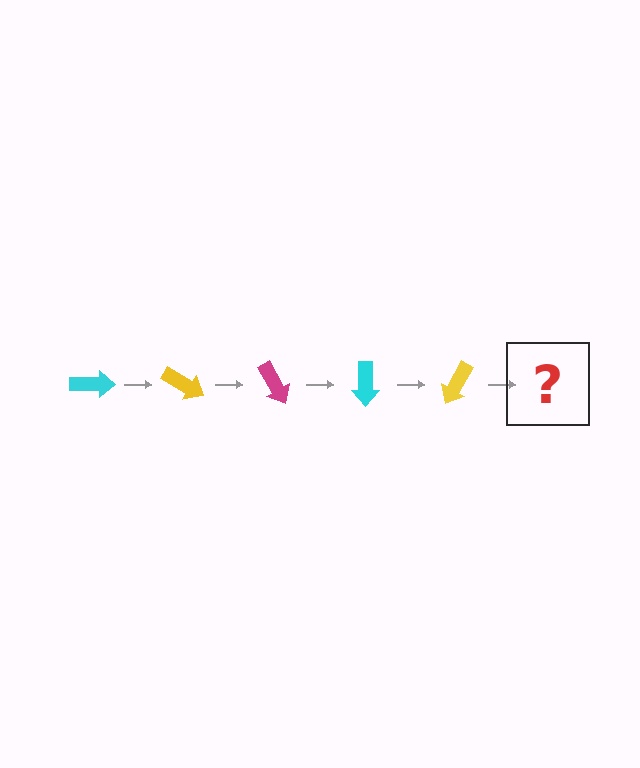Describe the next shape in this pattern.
It should be a magenta arrow, rotated 150 degrees from the start.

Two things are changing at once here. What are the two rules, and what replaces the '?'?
The two rules are that it rotates 30 degrees each step and the color cycles through cyan, yellow, and magenta. The '?' should be a magenta arrow, rotated 150 degrees from the start.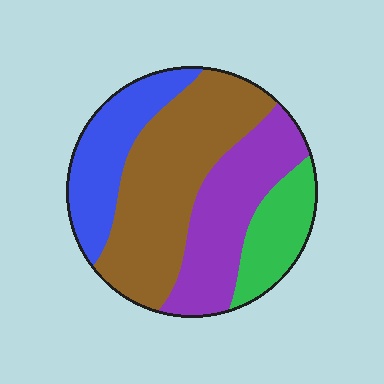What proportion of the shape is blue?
Blue takes up about one fifth (1/5) of the shape.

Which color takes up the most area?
Brown, at roughly 40%.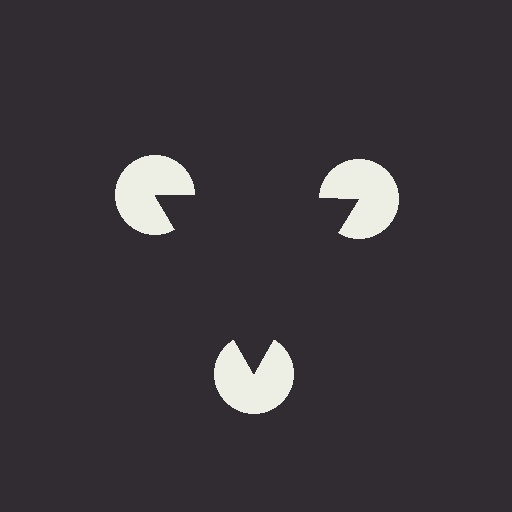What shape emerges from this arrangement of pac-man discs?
An illusory triangle — its edges are inferred from the aligned wedge cuts in the pac-man discs, not physically drawn.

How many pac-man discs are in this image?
There are 3 — one at each vertex of the illusory triangle.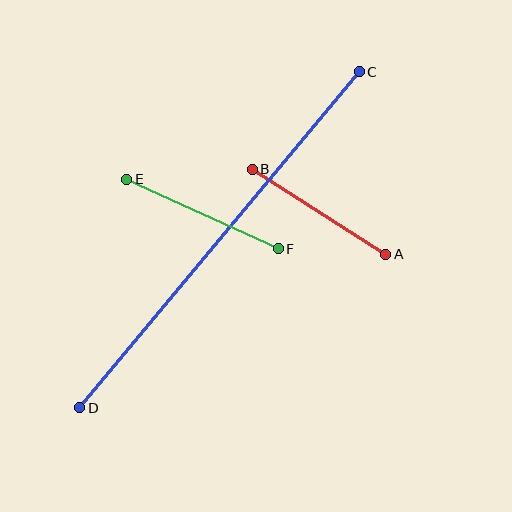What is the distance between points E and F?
The distance is approximately 167 pixels.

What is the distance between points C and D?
The distance is approximately 437 pixels.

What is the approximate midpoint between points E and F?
The midpoint is at approximately (203, 214) pixels.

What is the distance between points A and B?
The distance is approximately 158 pixels.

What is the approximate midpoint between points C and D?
The midpoint is at approximately (219, 240) pixels.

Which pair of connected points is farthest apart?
Points C and D are farthest apart.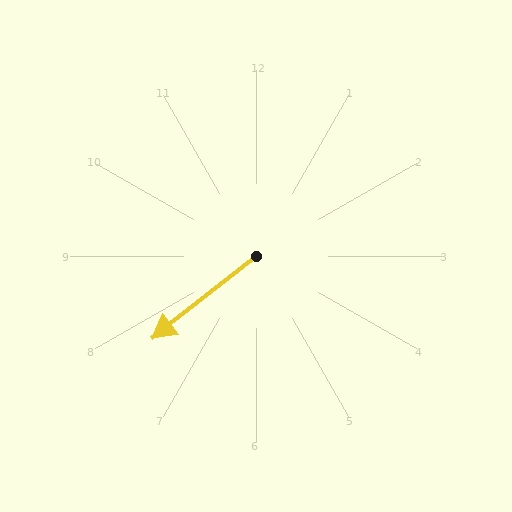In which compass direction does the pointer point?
Southwest.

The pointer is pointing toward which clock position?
Roughly 8 o'clock.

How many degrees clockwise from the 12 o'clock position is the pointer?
Approximately 231 degrees.